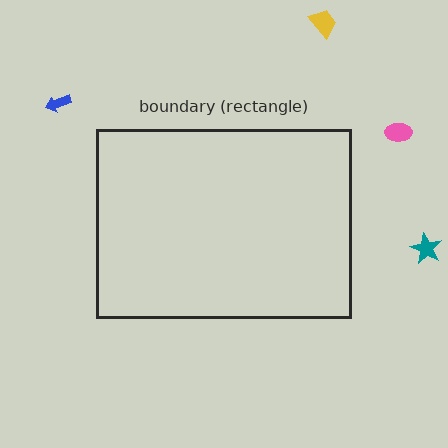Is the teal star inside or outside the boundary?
Outside.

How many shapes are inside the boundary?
0 inside, 4 outside.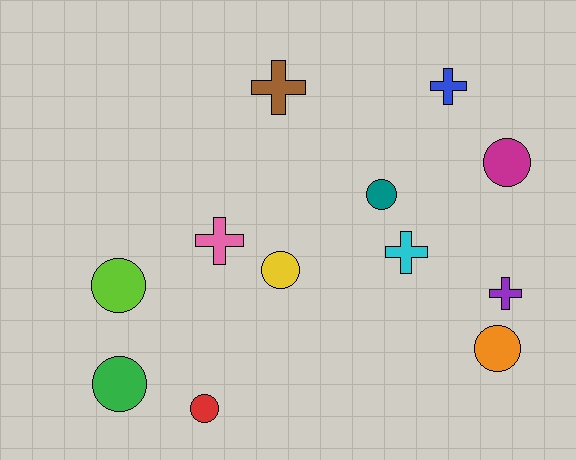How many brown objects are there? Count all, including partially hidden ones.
There is 1 brown object.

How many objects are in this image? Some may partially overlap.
There are 12 objects.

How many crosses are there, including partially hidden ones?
There are 5 crosses.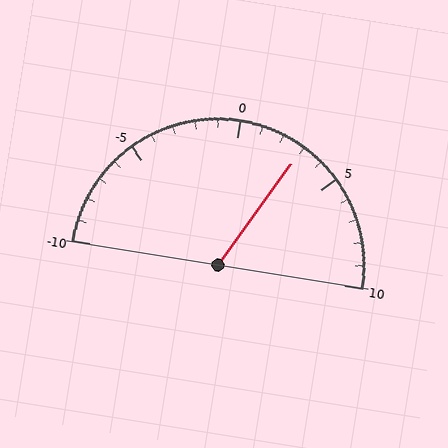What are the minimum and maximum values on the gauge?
The gauge ranges from -10 to 10.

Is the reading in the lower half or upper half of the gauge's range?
The reading is in the upper half of the range (-10 to 10).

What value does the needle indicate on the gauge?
The needle indicates approximately 3.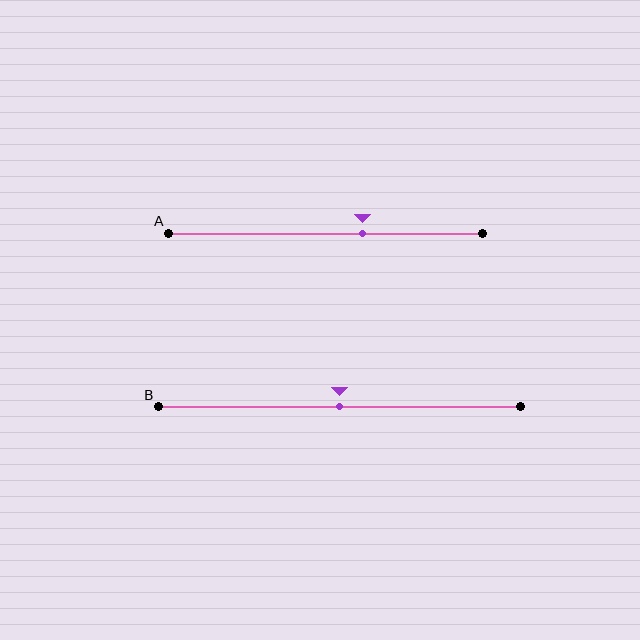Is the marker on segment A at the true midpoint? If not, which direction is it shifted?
No, the marker on segment A is shifted to the right by about 12% of the segment length.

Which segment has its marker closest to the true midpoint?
Segment B has its marker closest to the true midpoint.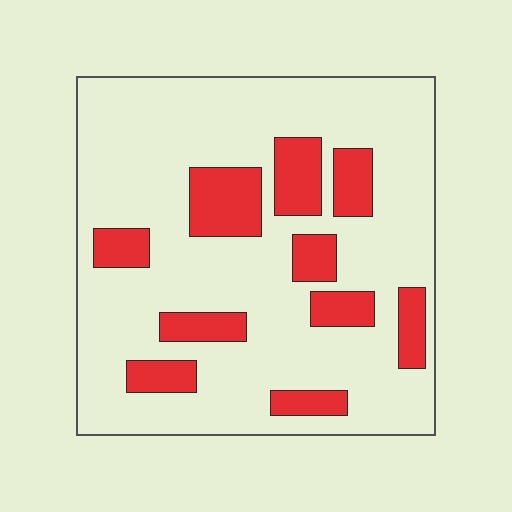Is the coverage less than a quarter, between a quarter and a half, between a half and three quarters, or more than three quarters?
Less than a quarter.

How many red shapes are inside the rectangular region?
10.